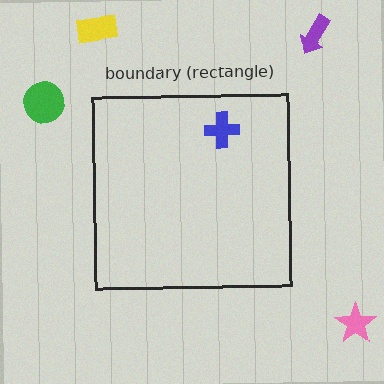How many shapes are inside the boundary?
1 inside, 4 outside.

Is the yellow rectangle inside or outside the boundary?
Outside.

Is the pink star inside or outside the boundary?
Outside.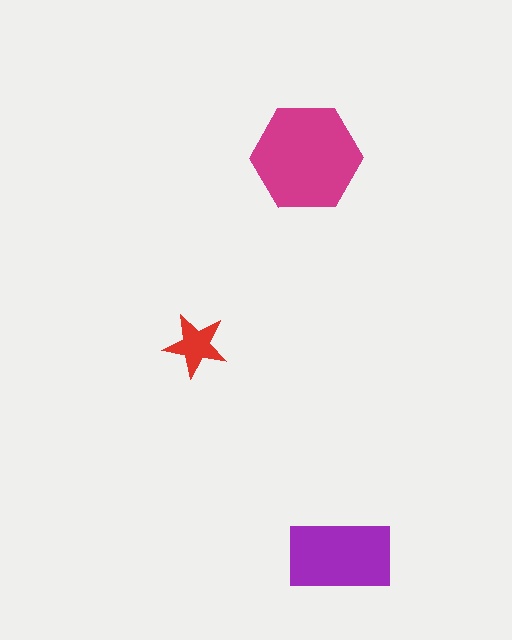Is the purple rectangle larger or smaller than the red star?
Larger.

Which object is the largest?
The magenta hexagon.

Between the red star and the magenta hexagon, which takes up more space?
The magenta hexagon.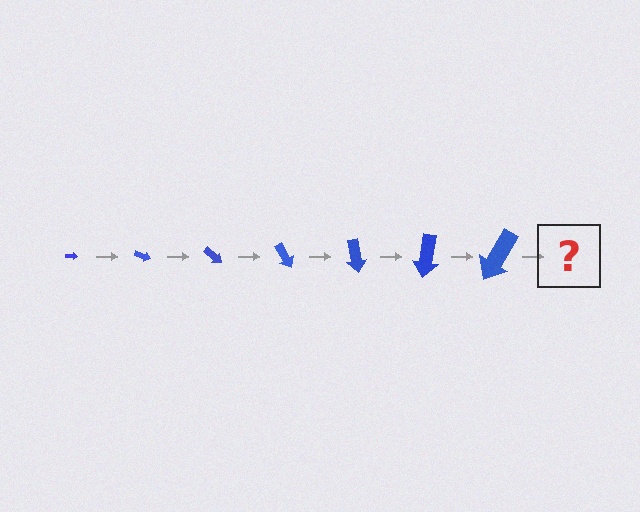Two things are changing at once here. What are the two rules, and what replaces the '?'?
The two rules are that the arrow grows larger each step and it rotates 20 degrees each step. The '?' should be an arrow, larger than the previous one and rotated 140 degrees from the start.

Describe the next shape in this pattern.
It should be an arrow, larger than the previous one and rotated 140 degrees from the start.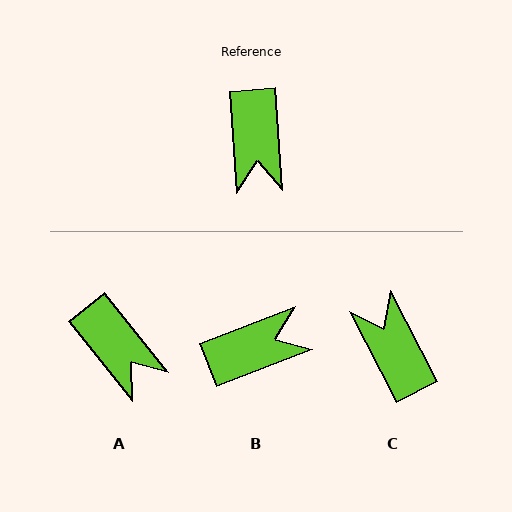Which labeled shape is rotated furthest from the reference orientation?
C, about 156 degrees away.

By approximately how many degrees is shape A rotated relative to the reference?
Approximately 35 degrees counter-clockwise.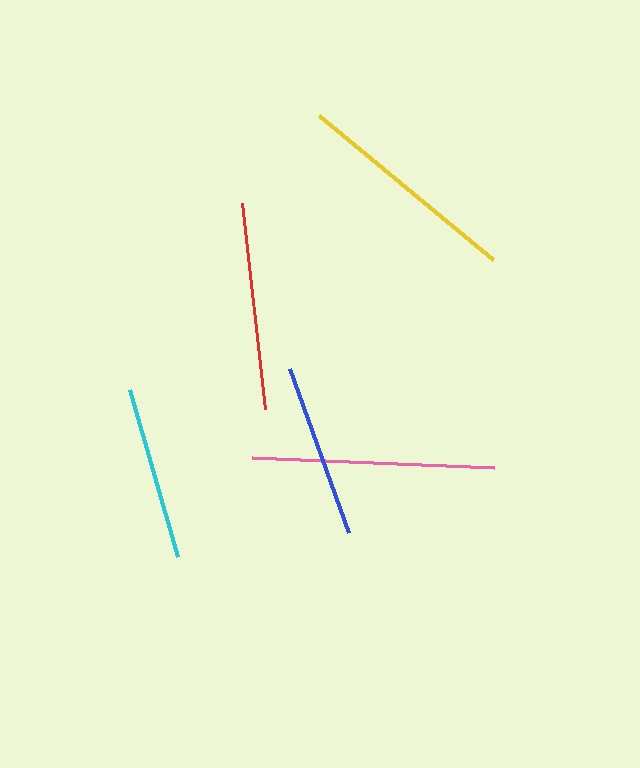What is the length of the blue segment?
The blue segment is approximately 175 pixels long.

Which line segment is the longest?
The pink line is the longest at approximately 243 pixels.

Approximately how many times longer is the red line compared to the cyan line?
The red line is approximately 1.2 times the length of the cyan line.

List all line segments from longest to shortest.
From longest to shortest: pink, yellow, red, blue, cyan.